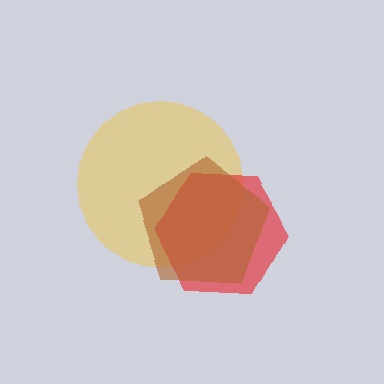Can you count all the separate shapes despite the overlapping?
Yes, there are 3 separate shapes.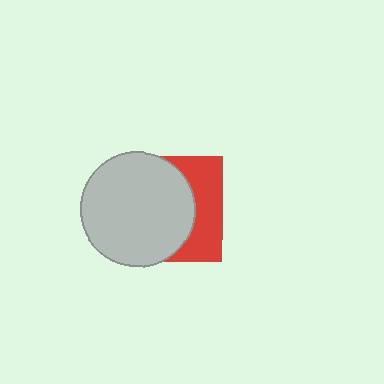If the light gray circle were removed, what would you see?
You would see the complete red square.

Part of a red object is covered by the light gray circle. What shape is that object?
It is a square.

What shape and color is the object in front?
The object in front is a light gray circle.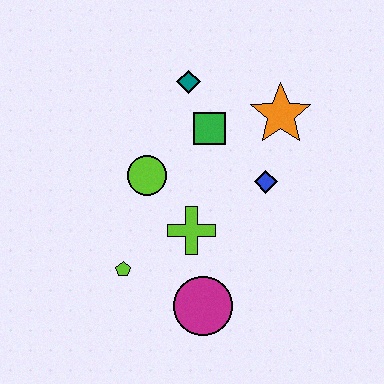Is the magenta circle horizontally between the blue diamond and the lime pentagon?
Yes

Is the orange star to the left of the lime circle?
No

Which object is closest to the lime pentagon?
The lime cross is closest to the lime pentagon.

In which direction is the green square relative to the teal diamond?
The green square is below the teal diamond.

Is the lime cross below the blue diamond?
Yes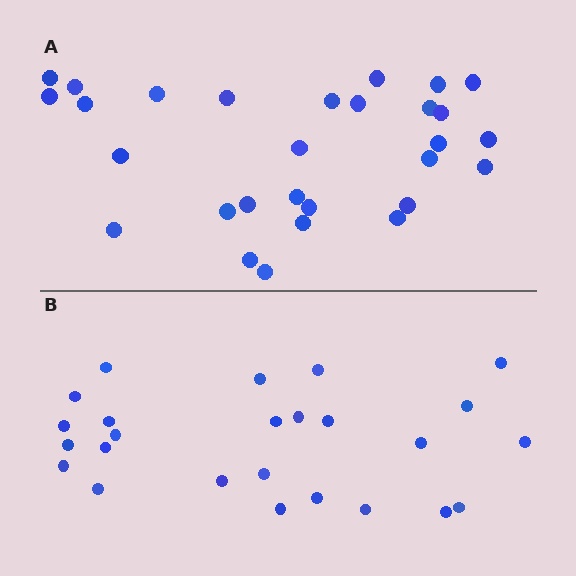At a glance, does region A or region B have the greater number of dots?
Region A (the top region) has more dots.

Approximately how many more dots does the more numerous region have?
Region A has about 4 more dots than region B.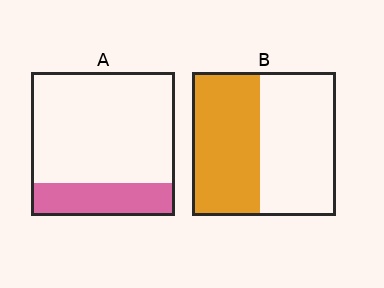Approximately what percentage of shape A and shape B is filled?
A is approximately 25% and B is approximately 45%.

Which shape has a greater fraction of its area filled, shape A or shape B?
Shape B.